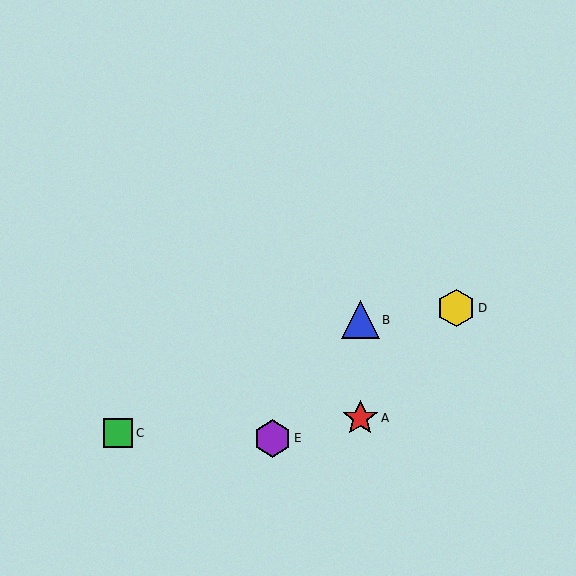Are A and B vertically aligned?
Yes, both are at x≈360.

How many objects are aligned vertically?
2 objects (A, B) are aligned vertically.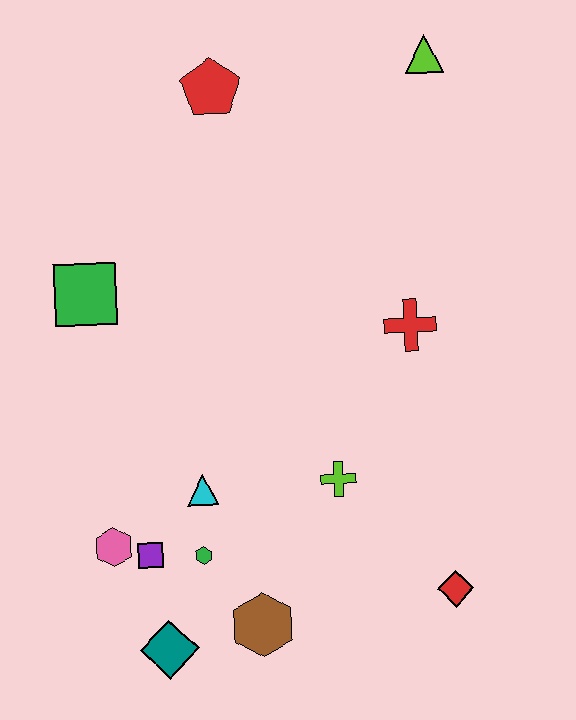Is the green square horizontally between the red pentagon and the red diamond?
No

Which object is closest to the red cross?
The lime cross is closest to the red cross.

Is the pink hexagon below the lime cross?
Yes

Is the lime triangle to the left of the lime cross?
No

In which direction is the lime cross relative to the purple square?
The lime cross is to the right of the purple square.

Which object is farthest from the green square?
The red diamond is farthest from the green square.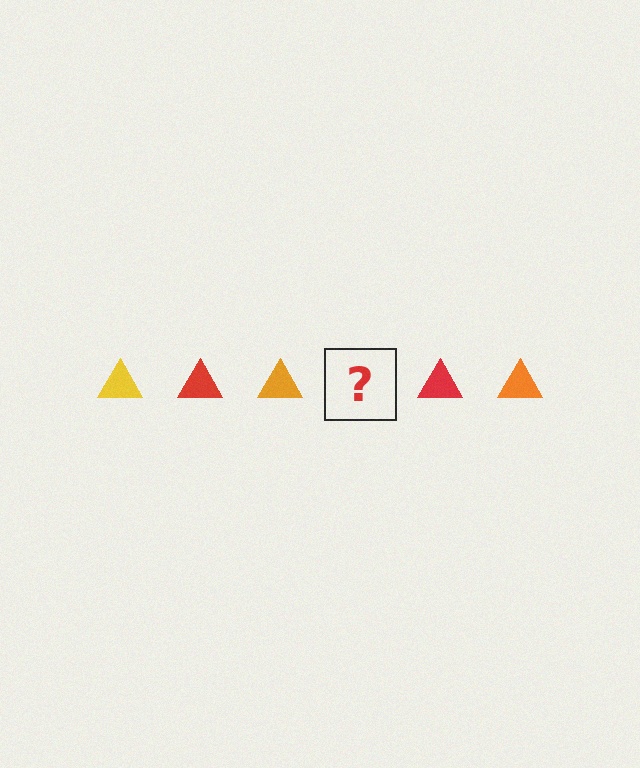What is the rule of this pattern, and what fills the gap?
The rule is that the pattern cycles through yellow, red, orange triangles. The gap should be filled with a yellow triangle.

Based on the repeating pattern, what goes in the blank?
The blank should be a yellow triangle.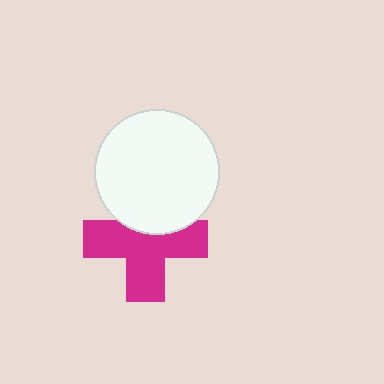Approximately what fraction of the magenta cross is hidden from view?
Roughly 32% of the magenta cross is hidden behind the white circle.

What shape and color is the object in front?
The object in front is a white circle.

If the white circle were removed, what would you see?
You would see the complete magenta cross.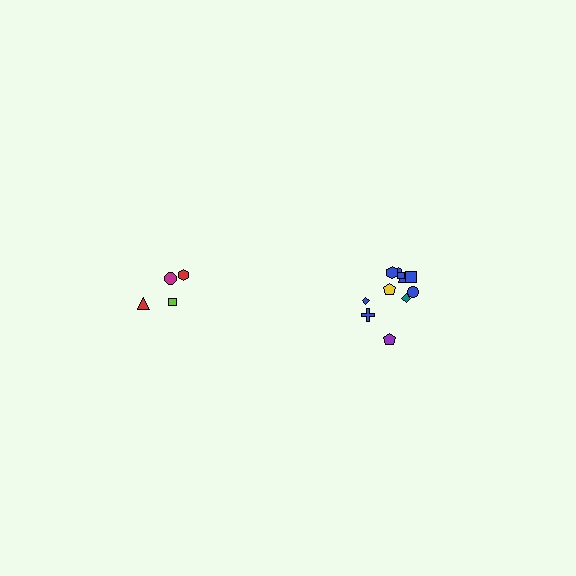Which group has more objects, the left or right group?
The right group.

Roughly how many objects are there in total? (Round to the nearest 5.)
Roughly 15 objects in total.